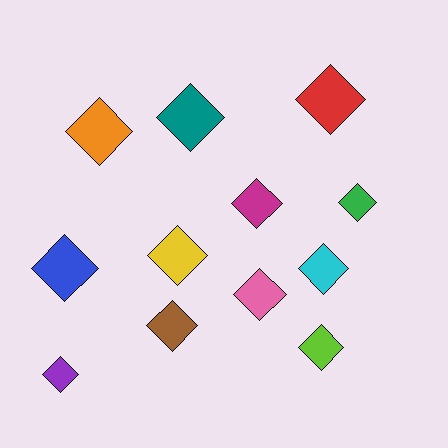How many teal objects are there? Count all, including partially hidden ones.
There is 1 teal object.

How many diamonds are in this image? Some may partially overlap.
There are 12 diamonds.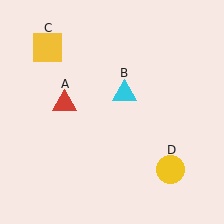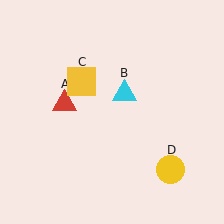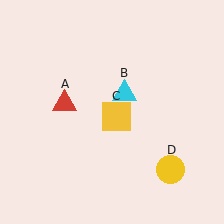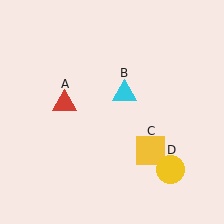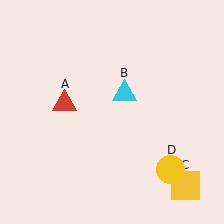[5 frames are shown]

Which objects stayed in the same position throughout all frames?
Red triangle (object A) and cyan triangle (object B) and yellow circle (object D) remained stationary.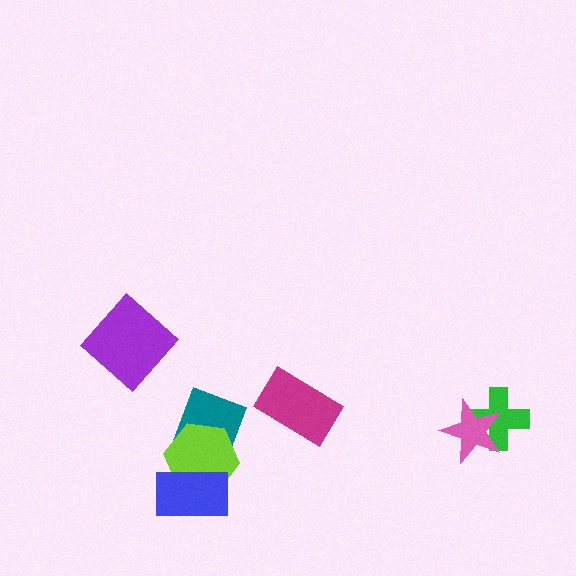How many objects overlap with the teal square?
1 object overlaps with the teal square.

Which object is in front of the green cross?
The pink star is in front of the green cross.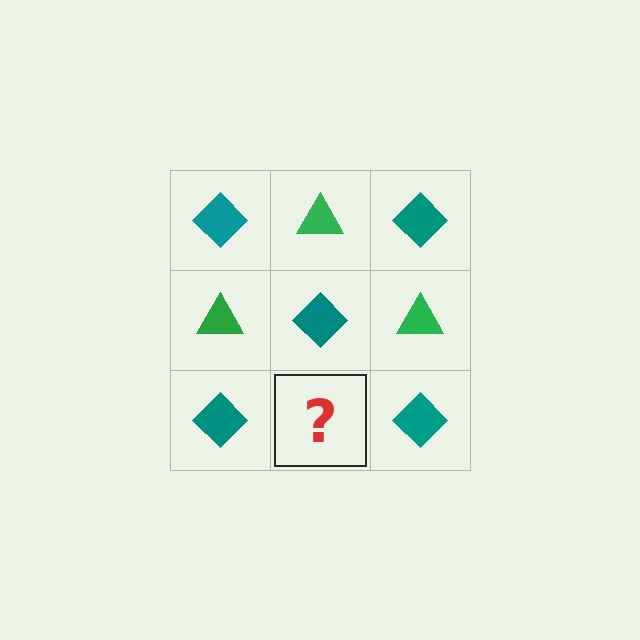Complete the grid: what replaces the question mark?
The question mark should be replaced with a green triangle.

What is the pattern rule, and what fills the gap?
The rule is that it alternates teal diamond and green triangle in a checkerboard pattern. The gap should be filled with a green triangle.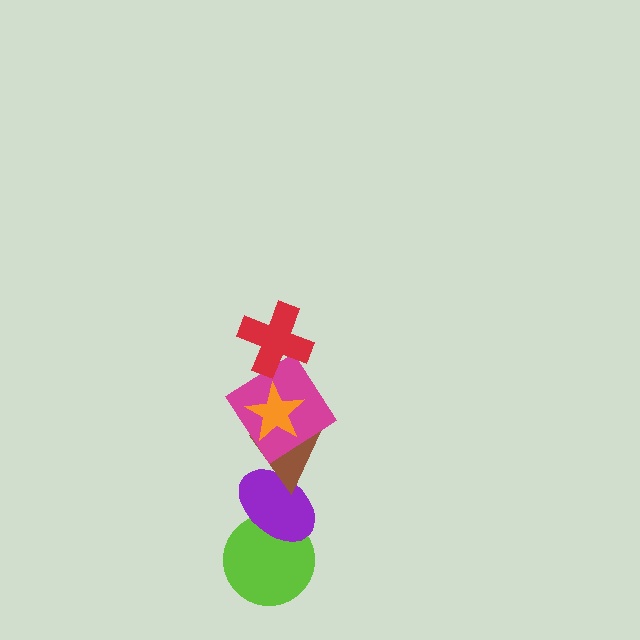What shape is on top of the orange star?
The red cross is on top of the orange star.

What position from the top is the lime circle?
The lime circle is 6th from the top.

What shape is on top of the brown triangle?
The magenta diamond is on top of the brown triangle.